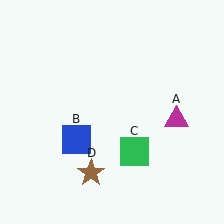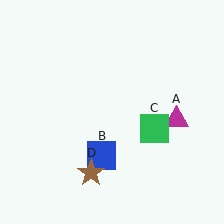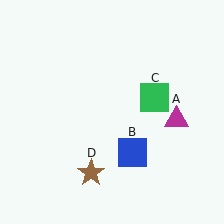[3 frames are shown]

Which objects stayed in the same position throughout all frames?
Magenta triangle (object A) and brown star (object D) remained stationary.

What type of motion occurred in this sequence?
The blue square (object B), green square (object C) rotated counterclockwise around the center of the scene.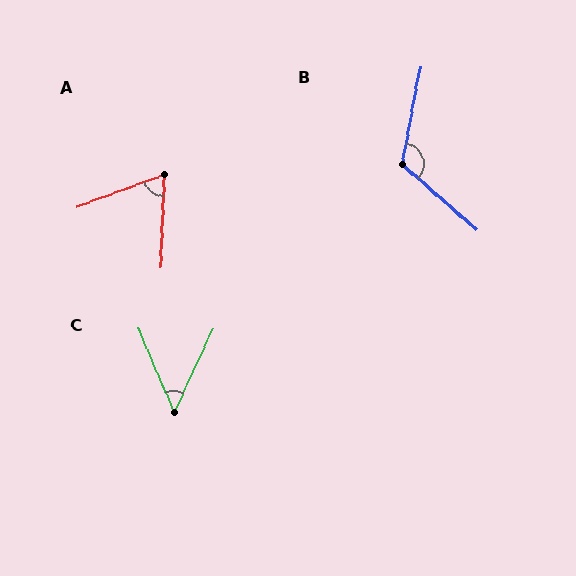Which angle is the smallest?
C, at approximately 48 degrees.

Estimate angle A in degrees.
Approximately 67 degrees.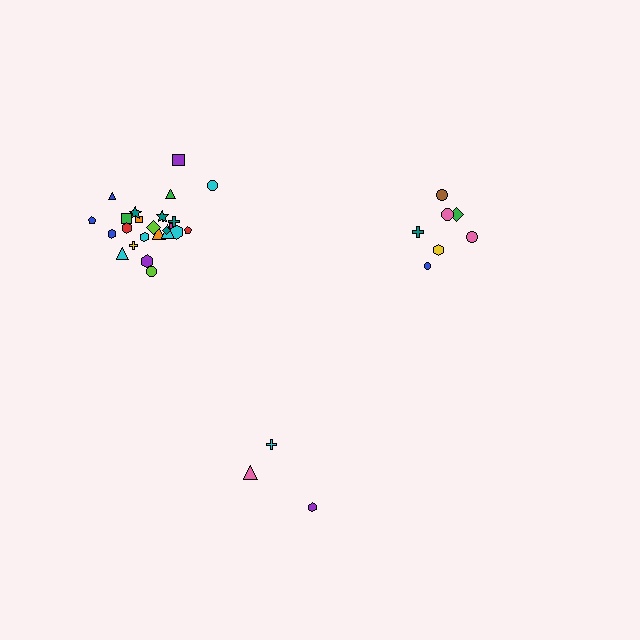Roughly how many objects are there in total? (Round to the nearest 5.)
Roughly 35 objects in total.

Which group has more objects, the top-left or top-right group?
The top-left group.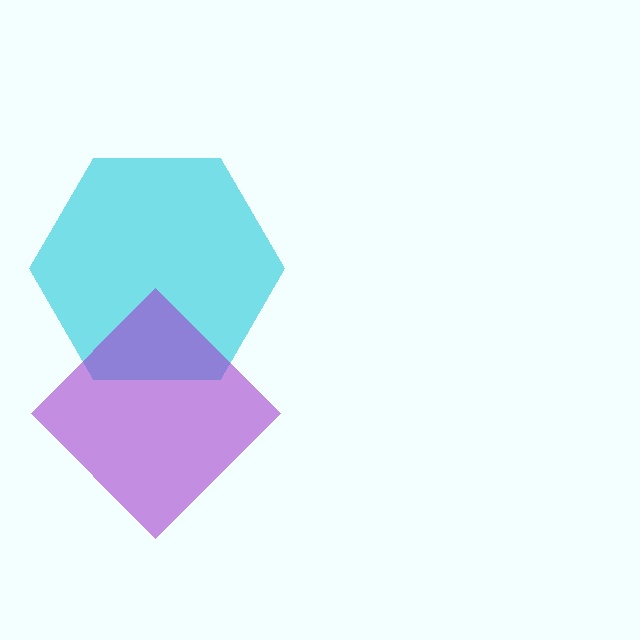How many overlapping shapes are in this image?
There are 2 overlapping shapes in the image.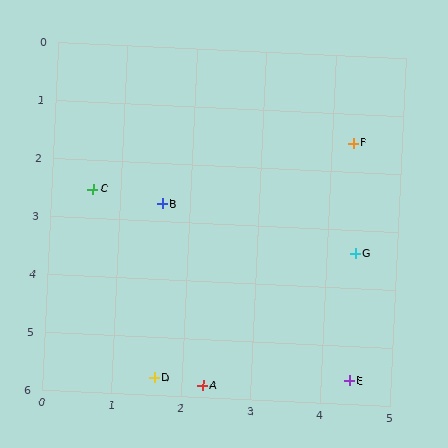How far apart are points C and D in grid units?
Points C and D are about 3.4 grid units apart.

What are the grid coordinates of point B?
Point B is at approximately (1.6, 2.7).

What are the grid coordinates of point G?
Point G is at approximately (4.4, 3.4).